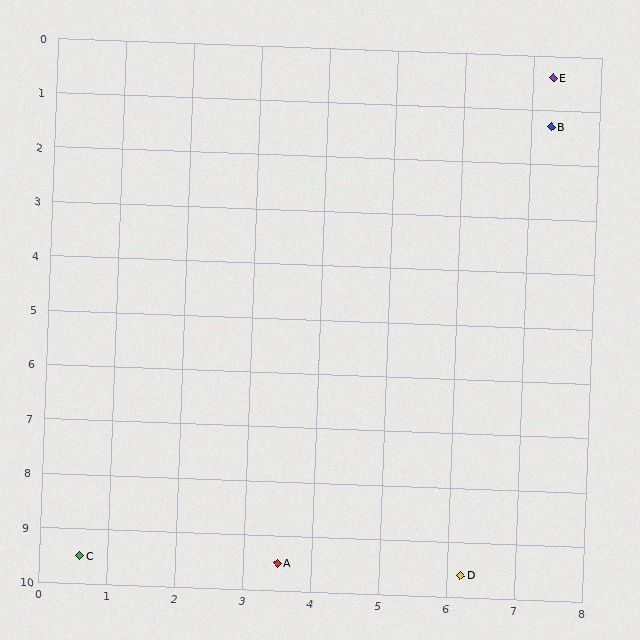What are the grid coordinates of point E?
Point E is at approximately (7.3, 0.4).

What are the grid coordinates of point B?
Point B is at approximately (7.3, 1.3).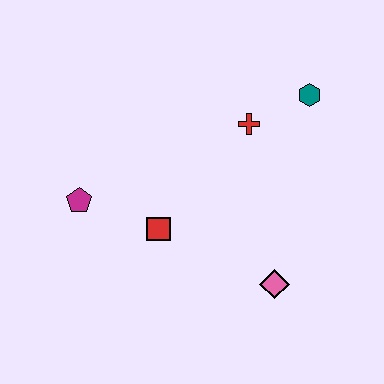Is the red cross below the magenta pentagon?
No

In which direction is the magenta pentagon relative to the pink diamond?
The magenta pentagon is to the left of the pink diamond.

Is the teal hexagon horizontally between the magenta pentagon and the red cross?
No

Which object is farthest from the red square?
The teal hexagon is farthest from the red square.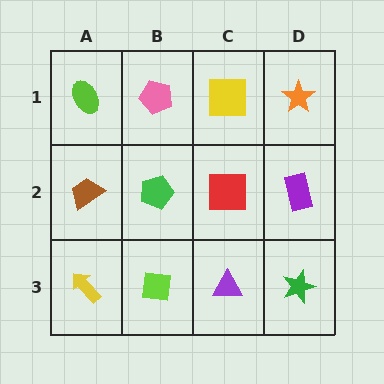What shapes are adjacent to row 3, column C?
A red square (row 2, column C), a lime square (row 3, column B), a green star (row 3, column D).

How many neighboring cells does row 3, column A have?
2.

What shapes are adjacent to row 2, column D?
An orange star (row 1, column D), a green star (row 3, column D), a red square (row 2, column C).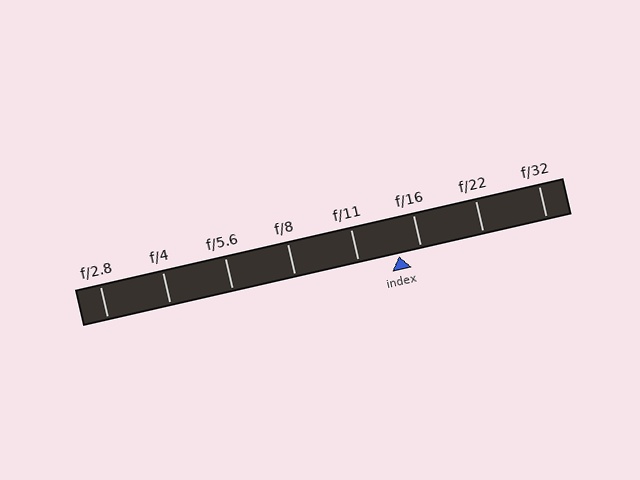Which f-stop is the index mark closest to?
The index mark is closest to f/16.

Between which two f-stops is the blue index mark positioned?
The index mark is between f/11 and f/16.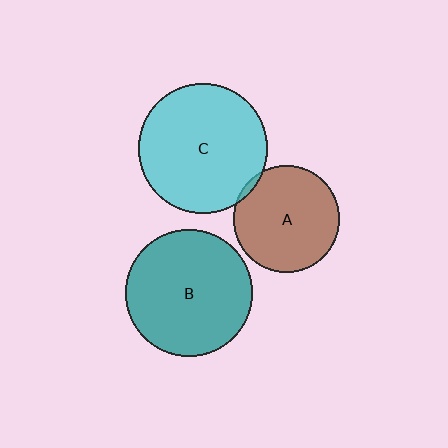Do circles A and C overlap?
Yes.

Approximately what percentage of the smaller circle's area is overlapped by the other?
Approximately 5%.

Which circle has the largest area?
Circle C (cyan).